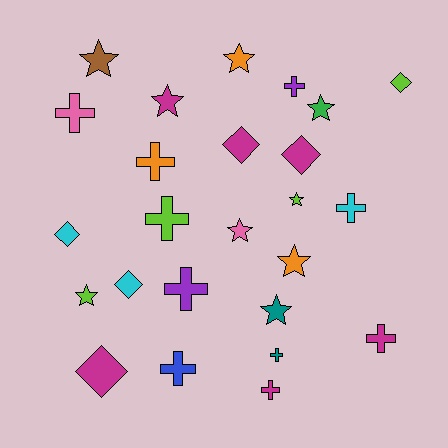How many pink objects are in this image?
There are 2 pink objects.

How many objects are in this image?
There are 25 objects.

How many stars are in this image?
There are 9 stars.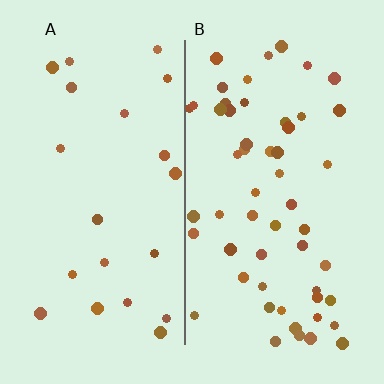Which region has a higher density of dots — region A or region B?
B (the right).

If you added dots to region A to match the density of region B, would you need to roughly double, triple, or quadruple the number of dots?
Approximately triple.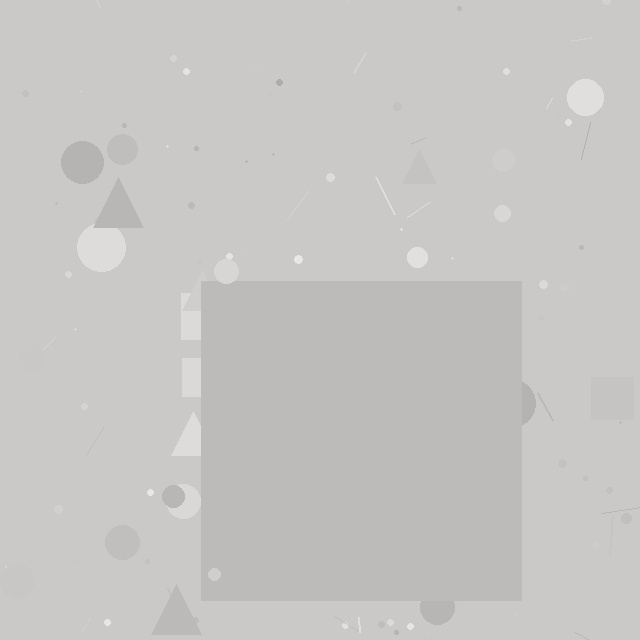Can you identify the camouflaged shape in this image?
The camouflaged shape is a square.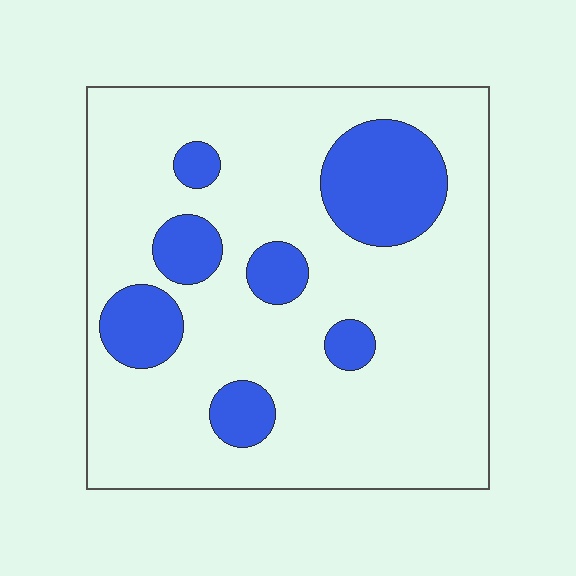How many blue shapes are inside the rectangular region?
7.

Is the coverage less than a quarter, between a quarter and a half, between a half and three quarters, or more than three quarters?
Less than a quarter.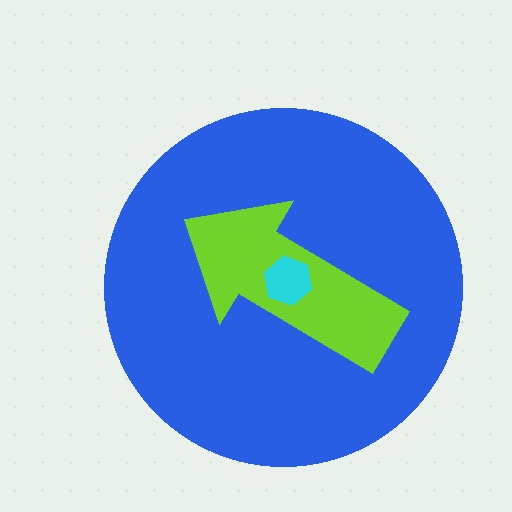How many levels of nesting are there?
3.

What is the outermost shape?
The blue circle.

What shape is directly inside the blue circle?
The lime arrow.